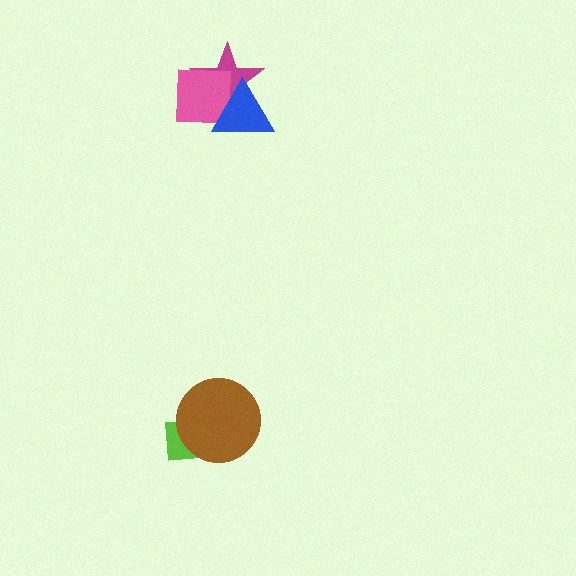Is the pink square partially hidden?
Yes, it is partially covered by another shape.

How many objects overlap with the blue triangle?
2 objects overlap with the blue triangle.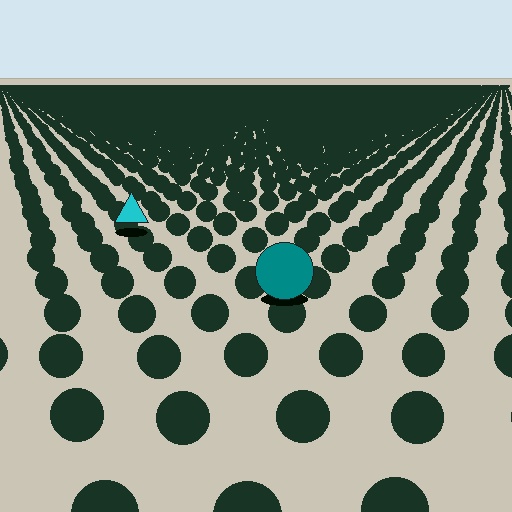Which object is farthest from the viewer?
The cyan triangle is farthest from the viewer. It appears smaller and the ground texture around it is denser.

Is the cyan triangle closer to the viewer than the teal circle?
No. The teal circle is closer — you can tell from the texture gradient: the ground texture is coarser near it.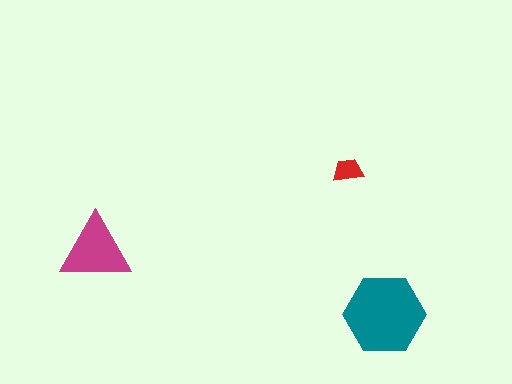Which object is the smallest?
The red trapezoid.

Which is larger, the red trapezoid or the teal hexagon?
The teal hexagon.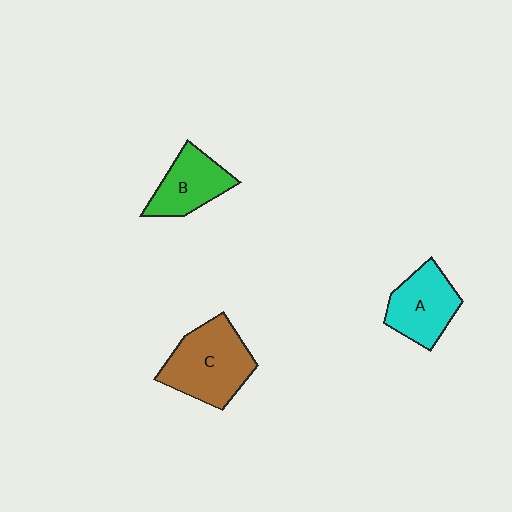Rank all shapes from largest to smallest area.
From largest to smallest: C (brown), A (cyan), B (green).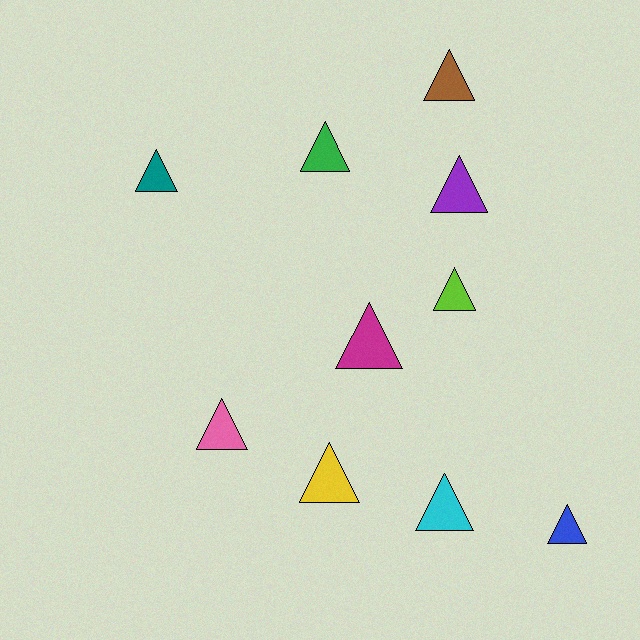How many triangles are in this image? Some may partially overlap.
There are 10 triangles.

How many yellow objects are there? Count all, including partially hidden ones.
There is 1 yellow object.